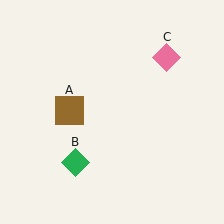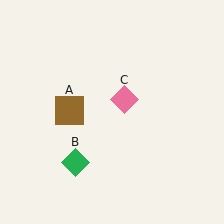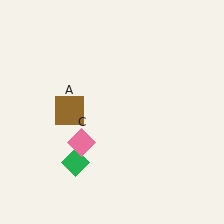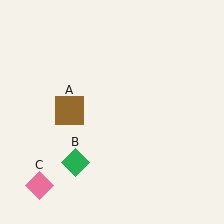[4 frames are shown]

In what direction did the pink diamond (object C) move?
The pink diamond (object C) moved down and to the left.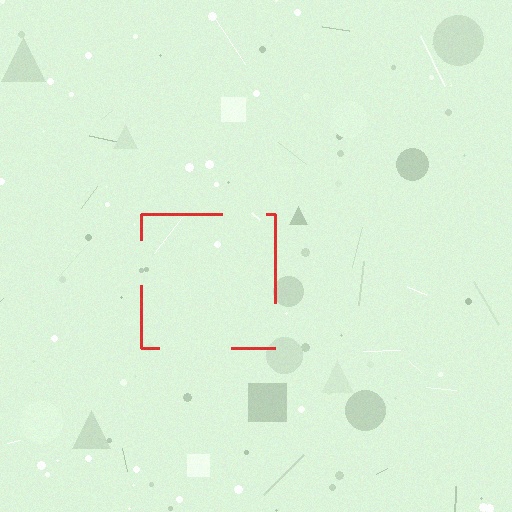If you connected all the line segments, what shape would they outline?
They would outline a square.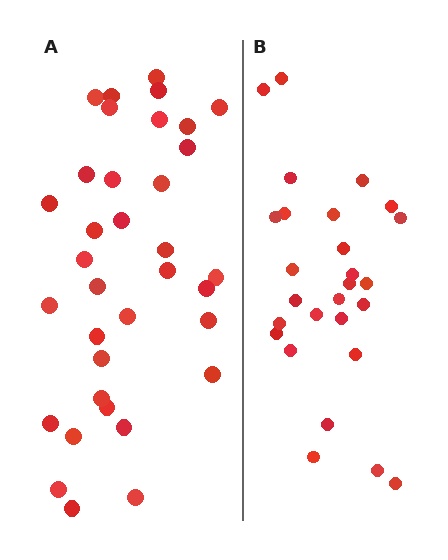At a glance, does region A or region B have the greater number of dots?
Region A (the left region) has more dots.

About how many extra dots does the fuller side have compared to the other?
Region A has roughly 8 or so more dots than region B.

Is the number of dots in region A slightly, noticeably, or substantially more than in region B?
Region A has noticeably more, but not dramatically so. The ratio is roughly 1.3 to 1.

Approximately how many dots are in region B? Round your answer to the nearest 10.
About 30 dots. (The exact count is 27, which rounds to 30.)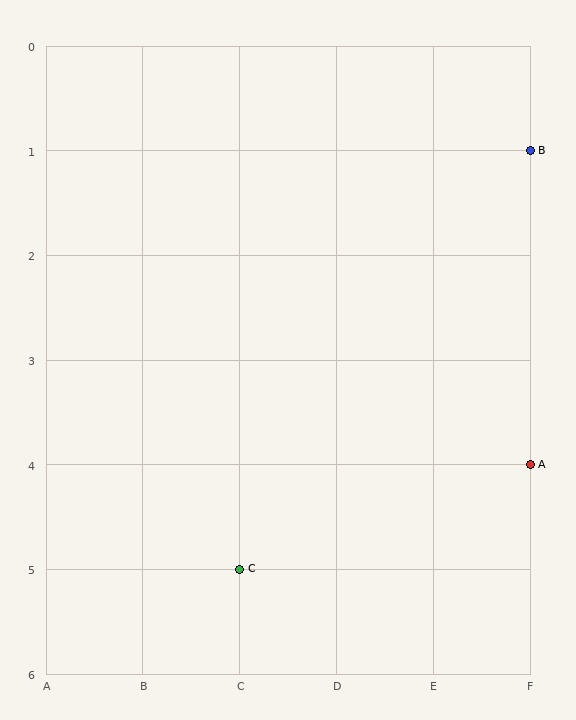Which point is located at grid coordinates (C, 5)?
Point C is at (C, 5).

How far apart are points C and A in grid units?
Points C and A are 3 columns and 1 row apart (about 3.2 grid units diagonally).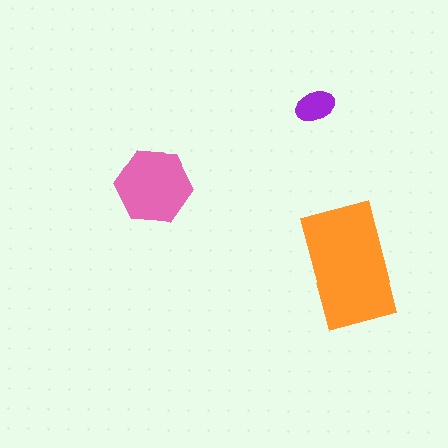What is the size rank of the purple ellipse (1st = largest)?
3rd.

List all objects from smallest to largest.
The purple ellipse, the pink hexagon, the orange rectangle.